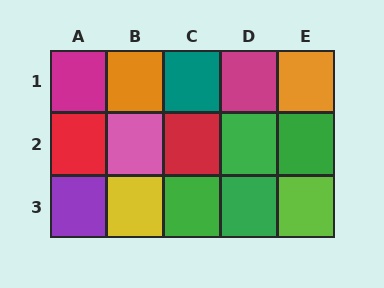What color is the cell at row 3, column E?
Lime.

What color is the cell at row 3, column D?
Green.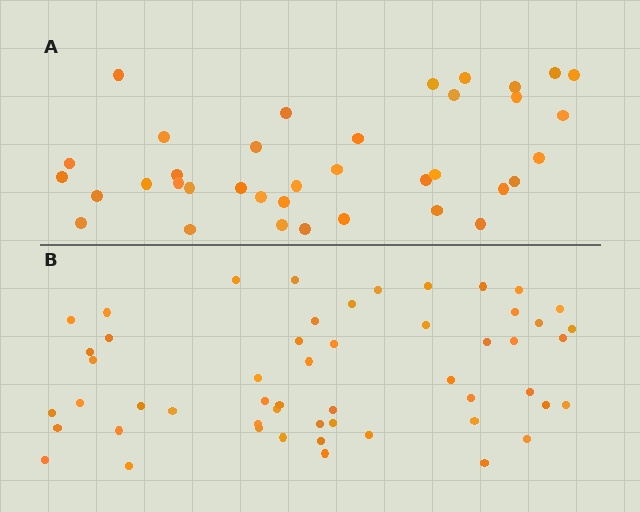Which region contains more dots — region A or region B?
Region B (the bottom region) has more dots.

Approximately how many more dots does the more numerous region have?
Region B has approximately 15 more dots than region A.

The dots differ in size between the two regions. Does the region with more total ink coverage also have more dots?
No. Region A has more total ink coverage because its dots are larger, but region B actually contains more individual dots. Total area can be misleading — the number of items is what matters here.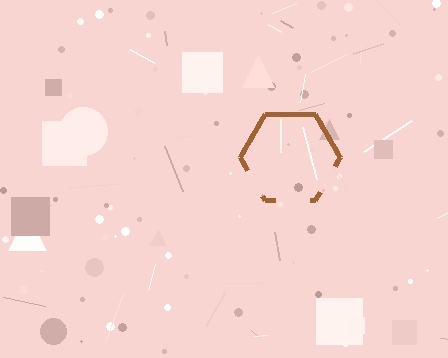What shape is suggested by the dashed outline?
The dashed outline suggests a hexagon.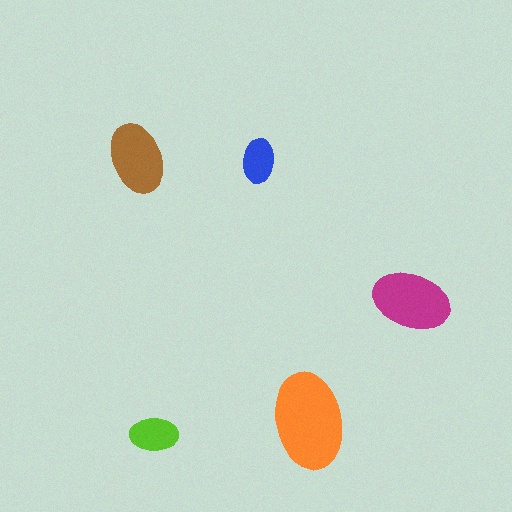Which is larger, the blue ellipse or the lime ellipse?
The lime one.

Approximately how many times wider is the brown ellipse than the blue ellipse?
About 1.5 times wider.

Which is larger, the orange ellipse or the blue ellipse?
The orange one.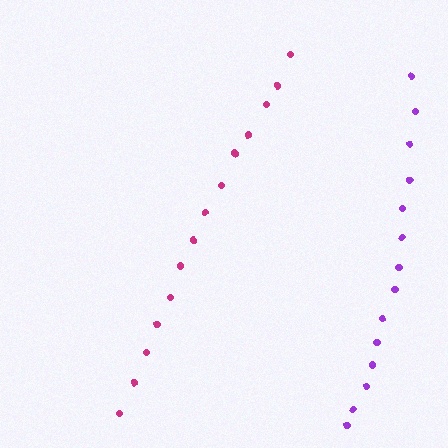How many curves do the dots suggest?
There are 2 distinct paths.